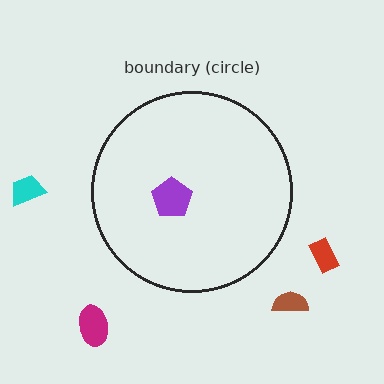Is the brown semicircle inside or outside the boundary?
Outside.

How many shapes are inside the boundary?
1 inside, 4 outside.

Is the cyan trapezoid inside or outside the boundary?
Outside.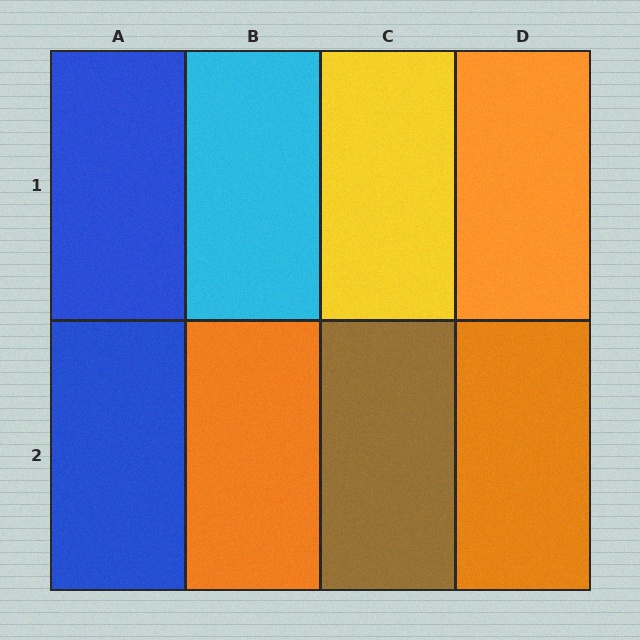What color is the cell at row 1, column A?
Blue.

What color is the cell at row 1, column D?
Orange.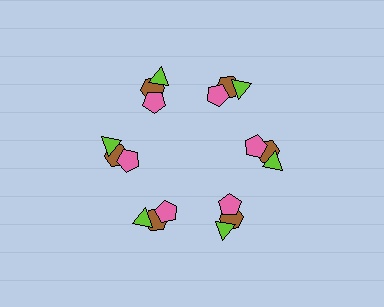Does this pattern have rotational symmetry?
Yes, this pattern has 6-fold rotational symmetry. It looks the same after rotating 60 degrees around the center.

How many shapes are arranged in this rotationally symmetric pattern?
There are 18 shapes, arranged in 6 groups of 3.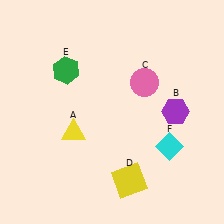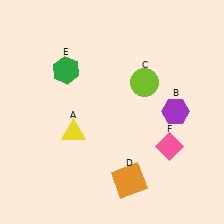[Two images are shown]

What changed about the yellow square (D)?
In Image 1, D is yellow. In Image 2, it changed to orange.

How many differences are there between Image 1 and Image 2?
There are 3 differences between the two images.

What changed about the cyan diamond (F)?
In Image 1, F is cyan. In Image 2, it changed to pink.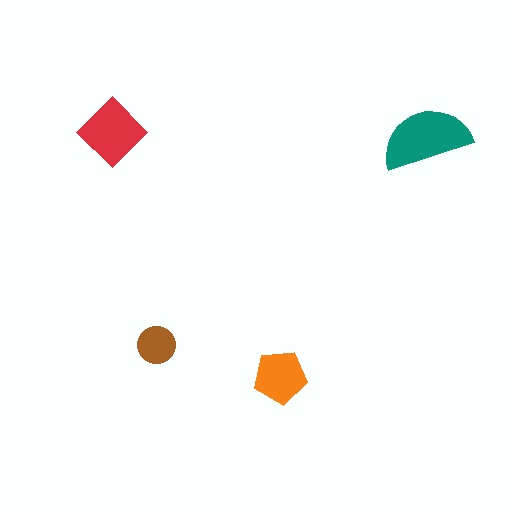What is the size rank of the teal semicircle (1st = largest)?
1st.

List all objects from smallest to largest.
The brown circle, the orange pentagon, the red diamond, the teal semicircle.